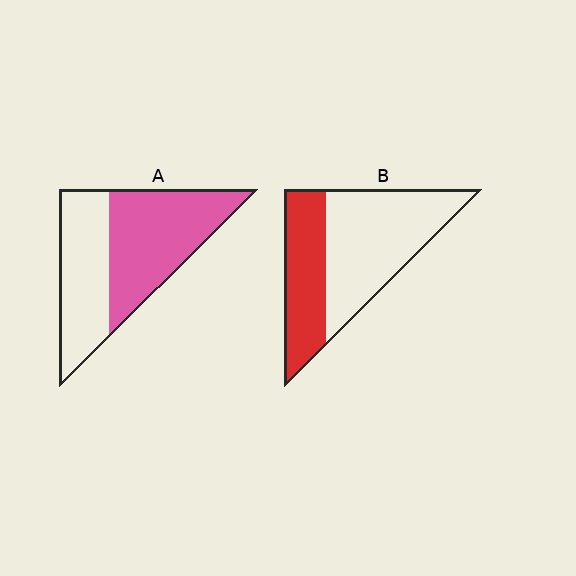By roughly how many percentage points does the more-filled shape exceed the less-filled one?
By roughly 20 percentage points (A over B).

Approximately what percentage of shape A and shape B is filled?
A is approximately 55% and B is approximately 40%.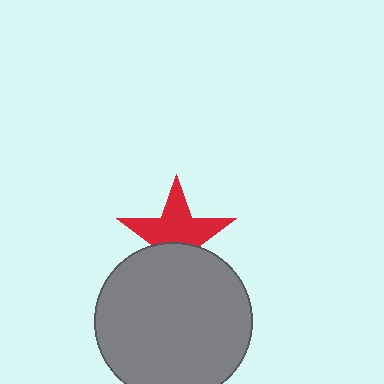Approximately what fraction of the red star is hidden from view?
Roughly 38% of the red star is hidden behind the gray circle.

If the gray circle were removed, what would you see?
You would see the complete red star.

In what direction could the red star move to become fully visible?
The red star could move up. That would shift it out from behind the gray circle entirely.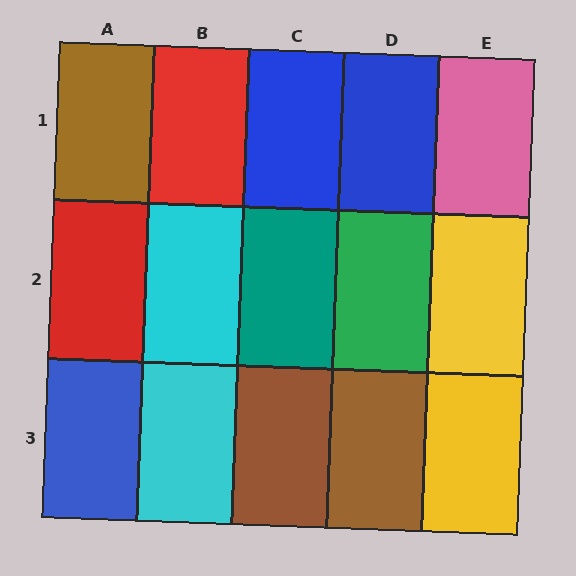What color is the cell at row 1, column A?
Brown.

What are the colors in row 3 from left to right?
Blue, cyan, brown, brown, yellow.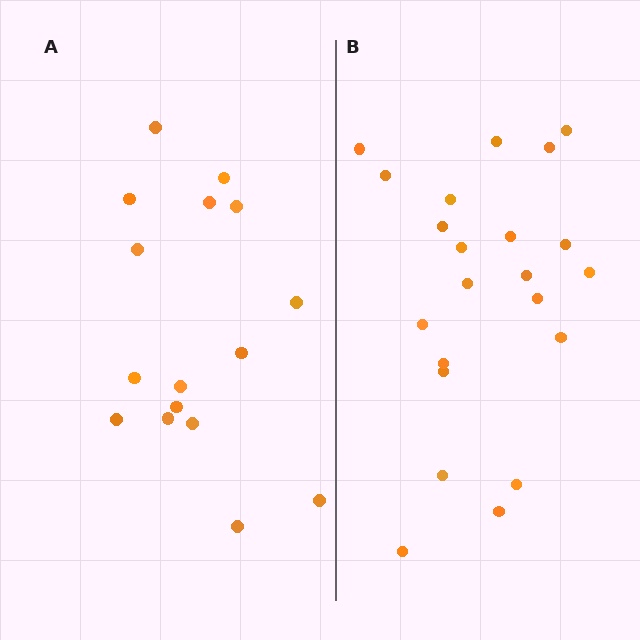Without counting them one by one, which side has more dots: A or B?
Region B (the right region) has more dots.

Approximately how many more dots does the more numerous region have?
Region B has about 6 more dots than region A.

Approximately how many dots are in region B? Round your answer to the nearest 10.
About 20 dots. (The exact count is 22, which rounds to 20.)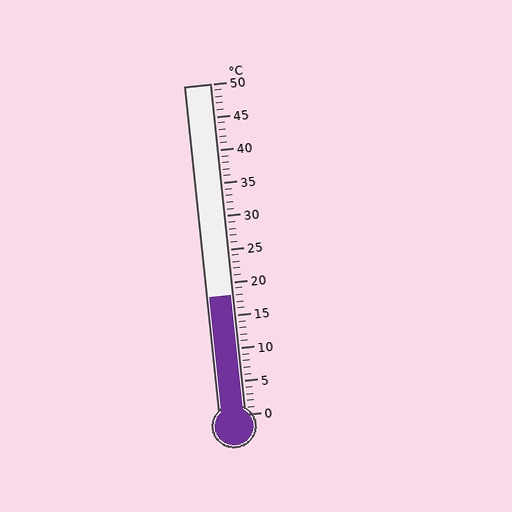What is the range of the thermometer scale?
The thermometer scale ranges from 0°C to 50°C.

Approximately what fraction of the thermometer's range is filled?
The thermometer is filled to approximately 35% of its range.